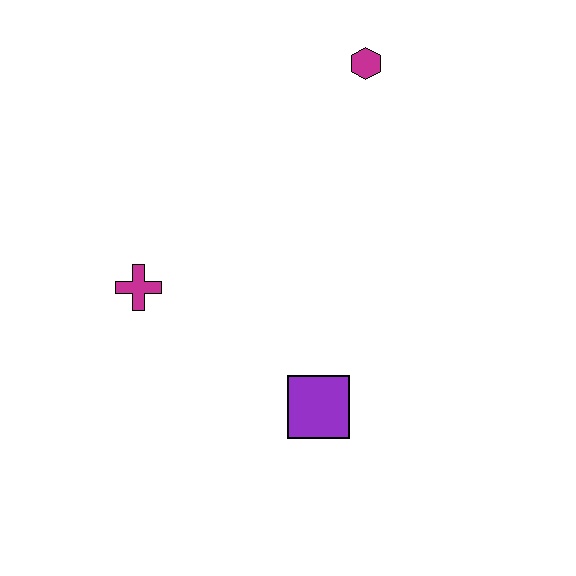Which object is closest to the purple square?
The magenta cross is closest to the purple square.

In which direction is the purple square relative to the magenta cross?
The purple square is to the right of the magenta cross.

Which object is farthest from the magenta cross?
The magenta hexagon is farthest from the magenta cross.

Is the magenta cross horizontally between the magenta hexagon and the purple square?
No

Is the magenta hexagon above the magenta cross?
Yes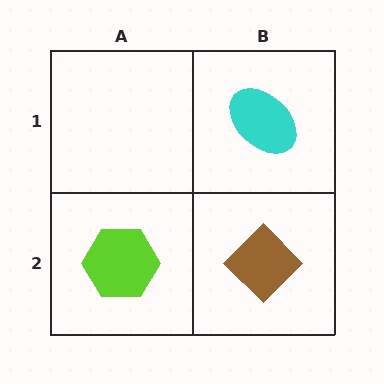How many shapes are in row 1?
1 shape.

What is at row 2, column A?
A lime hexagon.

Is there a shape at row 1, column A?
No, that cell is empty.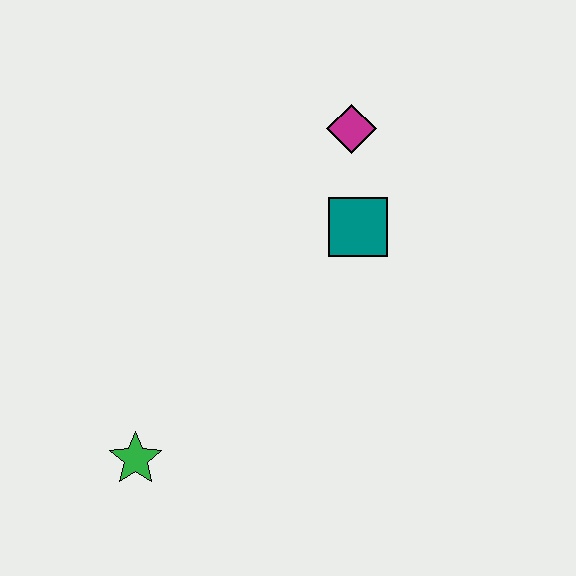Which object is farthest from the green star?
The magenta diamond is farthest from the green star.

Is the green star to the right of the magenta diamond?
No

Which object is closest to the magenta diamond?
The teal square is closest to the magenta diamond.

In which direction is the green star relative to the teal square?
The green star is below the teal square.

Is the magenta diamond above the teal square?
Yes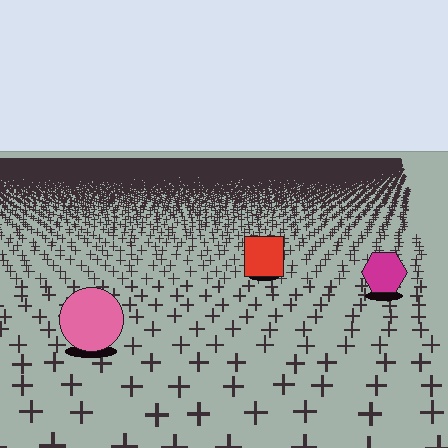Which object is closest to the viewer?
The pink circle is closest. The texture marks near it are larger and more spread out.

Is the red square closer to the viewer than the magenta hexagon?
No. The magenta hexagon is closer — you can tell from the texture gradient: the ground texture is coarser near it.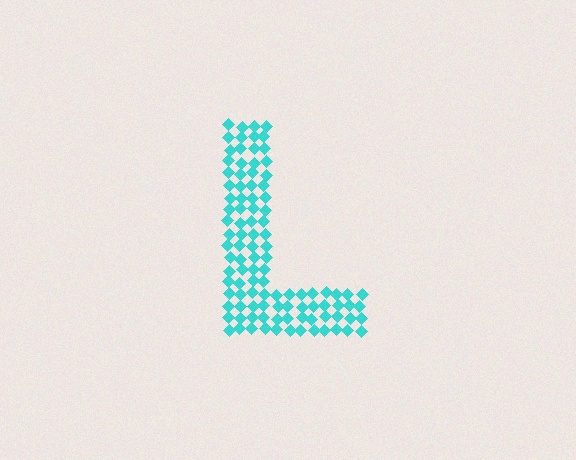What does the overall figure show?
The overall figure shows the letter L.